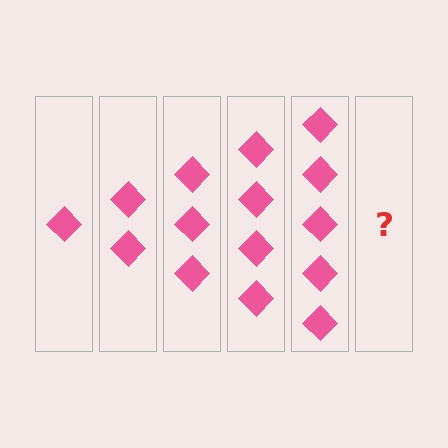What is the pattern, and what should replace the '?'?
The pattern is that each step adds one more diamond. The '?' should be 6 diamonds.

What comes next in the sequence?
The next element should be 6 diamonds.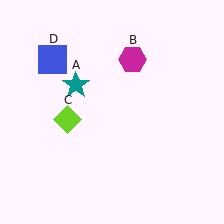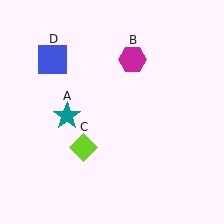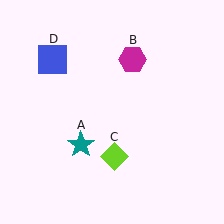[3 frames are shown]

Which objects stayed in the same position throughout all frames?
Magenta hexagon (object B) and blue square (object D) remained stationary.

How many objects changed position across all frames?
2 objects changed position: teal star (object A), lime diamond (object C).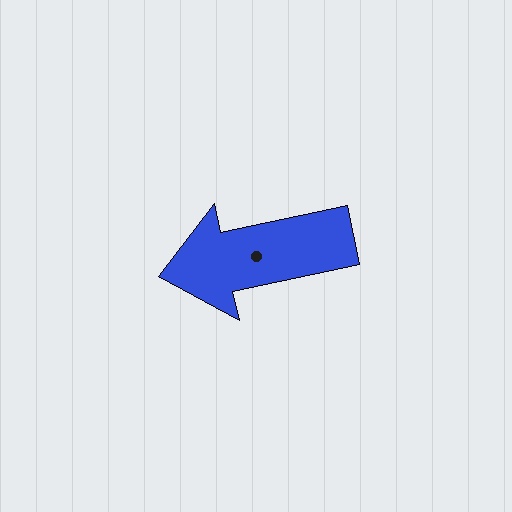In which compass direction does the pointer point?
West.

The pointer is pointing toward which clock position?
Roughly 9 o'clock.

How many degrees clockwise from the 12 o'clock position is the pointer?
Approximately 258 degrees.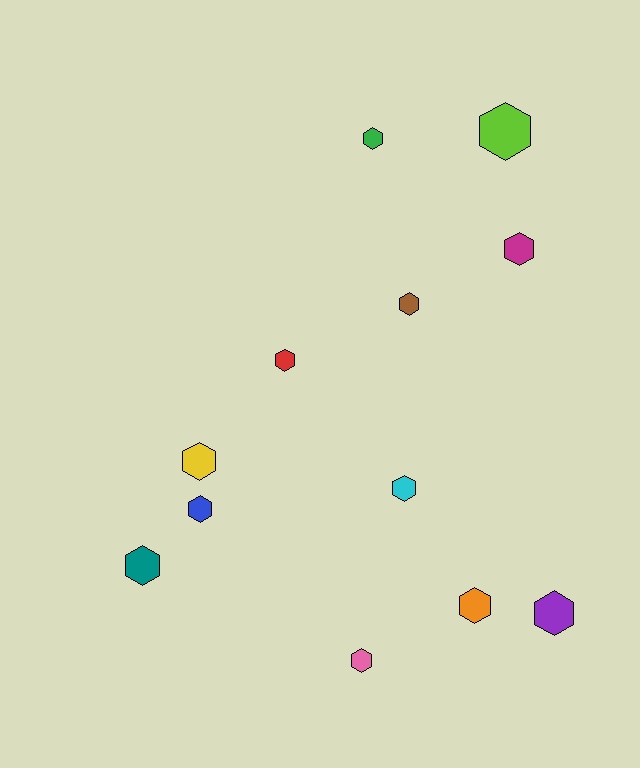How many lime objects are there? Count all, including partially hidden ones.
There is 1 lime object.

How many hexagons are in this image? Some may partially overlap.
There are 12 hexagons.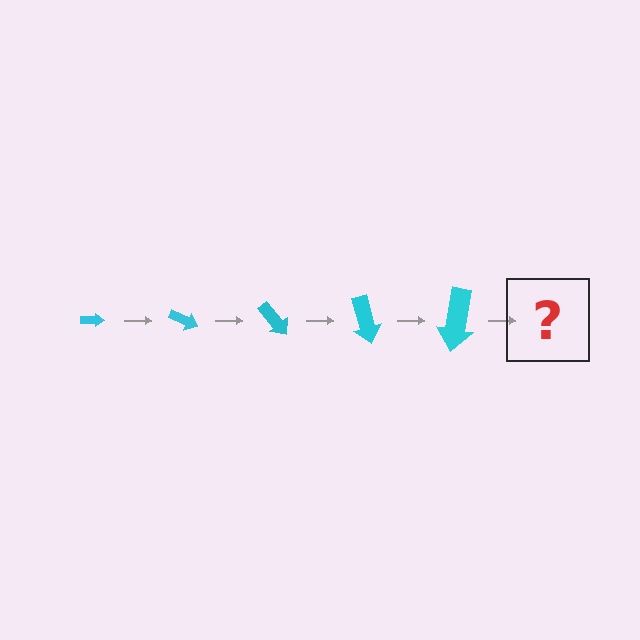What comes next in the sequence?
The next element should be an arrow, larger than the previous one and rotated 125 degrees from the start.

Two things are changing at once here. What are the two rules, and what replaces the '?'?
The two rules are that the arrow grows larger each step and it rotates 25 degrees each step. The '?' should be an arrow, larger than the previous one and rotated 125 degrees from the start.